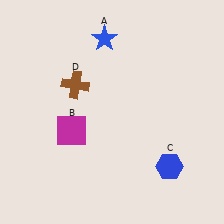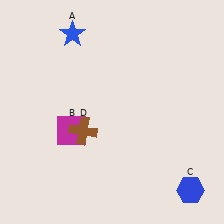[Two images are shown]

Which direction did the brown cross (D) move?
The brown cross (D) moved down.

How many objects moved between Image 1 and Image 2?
3 objects moved between the two images.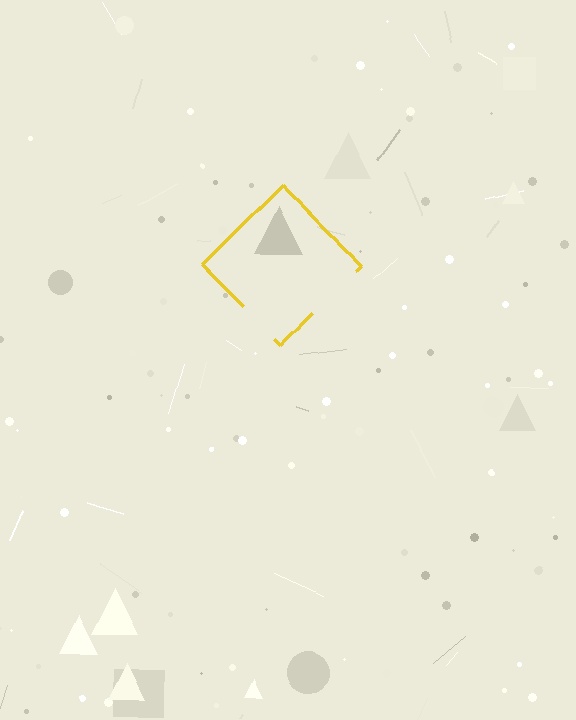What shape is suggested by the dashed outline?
The dashed outline suggests a diamond.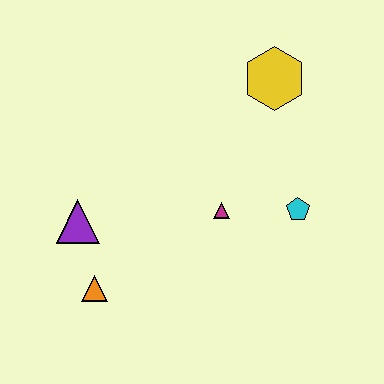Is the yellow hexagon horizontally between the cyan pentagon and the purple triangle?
Yes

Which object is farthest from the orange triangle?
The yellow hexagon is farthest from the orange triangle.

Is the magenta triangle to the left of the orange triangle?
No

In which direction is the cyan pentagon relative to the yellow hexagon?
The cyan pentagon is below the yellow hexagon.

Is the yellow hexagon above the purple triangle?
Yes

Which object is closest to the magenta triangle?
The cyan pentagon is closest to the magenta triangle.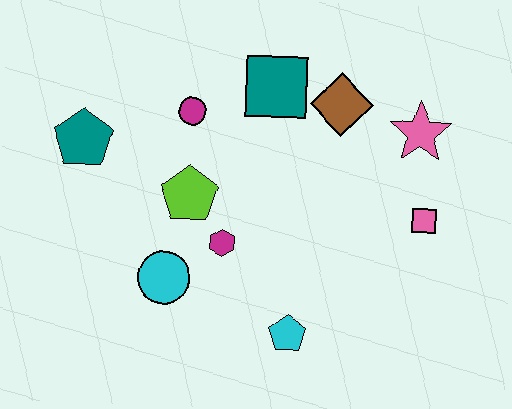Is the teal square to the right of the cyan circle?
Yes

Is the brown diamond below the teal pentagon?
No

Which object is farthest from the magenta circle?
The pink square is farthest from the magenta circle.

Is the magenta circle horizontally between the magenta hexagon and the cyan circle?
Yes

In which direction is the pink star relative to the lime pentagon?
The pink star is to the right of the lime pentagon.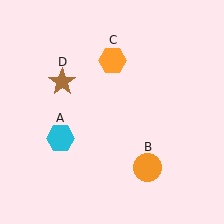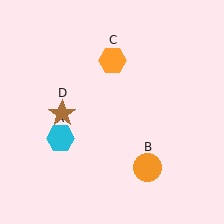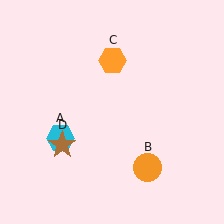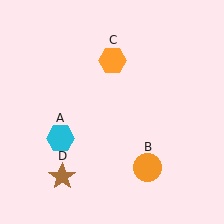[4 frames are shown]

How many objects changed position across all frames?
1 object changed position: brown star (object D).